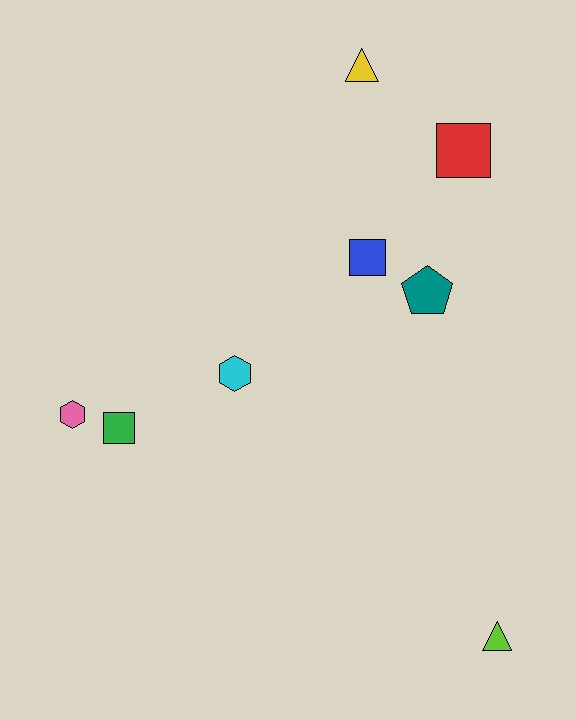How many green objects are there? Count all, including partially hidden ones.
There is 1 green object.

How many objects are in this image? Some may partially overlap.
There are 8 objects.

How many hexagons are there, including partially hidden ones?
There are 2 hexagons.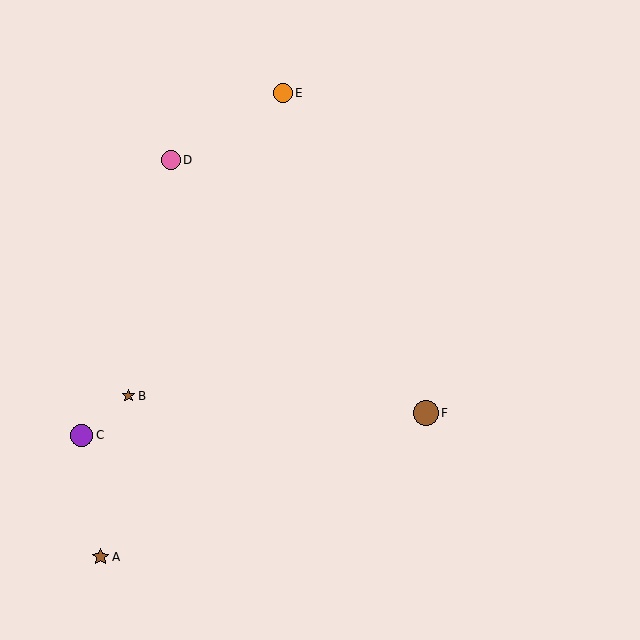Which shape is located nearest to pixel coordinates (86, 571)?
The brown star (labeled A) at (100, 557) is nearest to that location.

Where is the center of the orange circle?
The center of the orange circle is at (283, 93).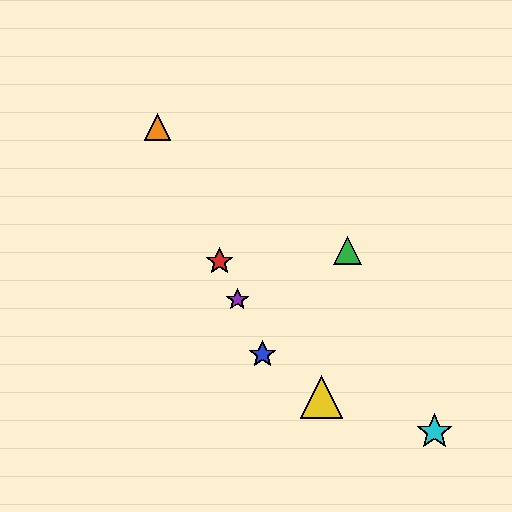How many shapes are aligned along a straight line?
4 shapes (the red star, the blue star, the purple star, the orange triangle) are aligned along a straight line.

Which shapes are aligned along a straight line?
The red star, the blue star, the purple star, the orange triangle are aligned along a straight line.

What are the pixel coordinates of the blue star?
The blue star is at (262, 354).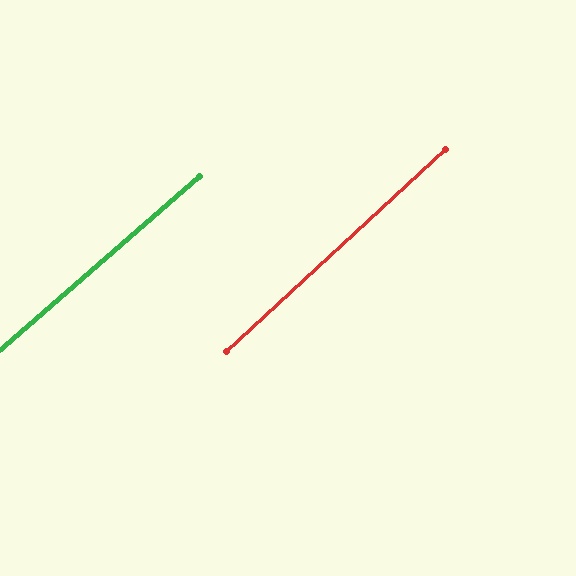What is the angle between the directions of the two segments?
Approximately 2 degrees.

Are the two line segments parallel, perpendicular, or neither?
Parallel — their directions differ by only 1.7°.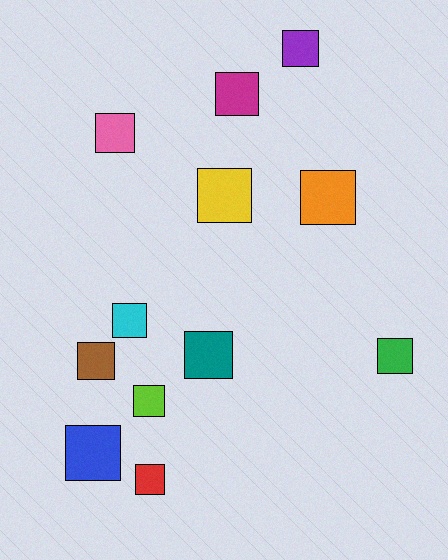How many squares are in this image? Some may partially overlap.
There are 12 squares.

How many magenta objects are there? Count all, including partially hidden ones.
There is 1 magenta object.